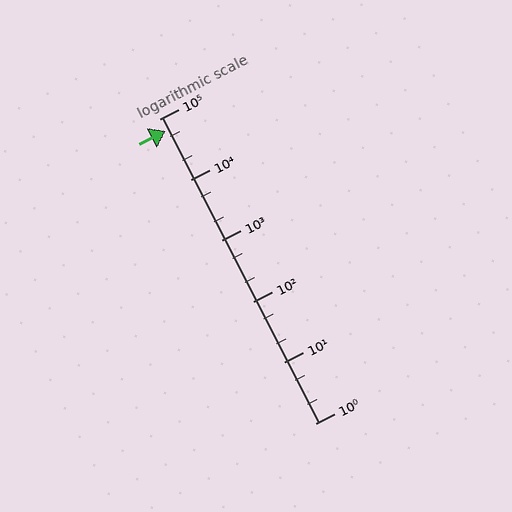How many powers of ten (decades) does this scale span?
The scale spans 5 decades, from 1 to 100000.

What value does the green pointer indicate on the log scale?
The pointer indicates approximately 63000.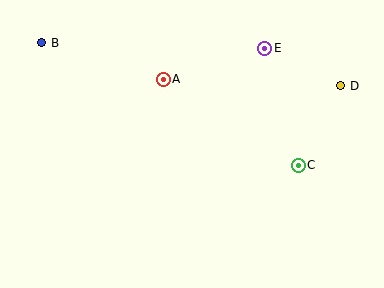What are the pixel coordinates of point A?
Point A is at (163, 79).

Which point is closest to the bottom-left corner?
Point B is closest to the bottom-left corner.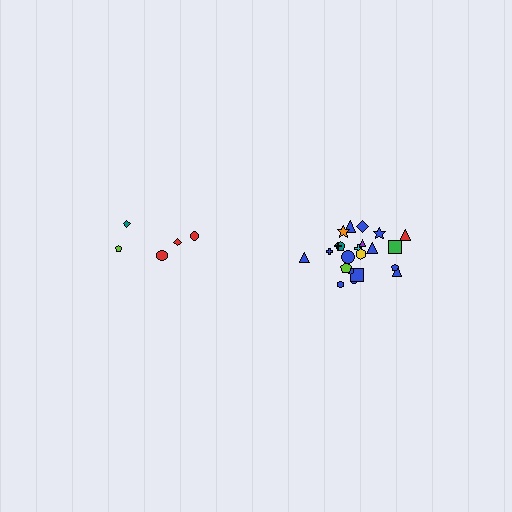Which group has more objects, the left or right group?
The right group.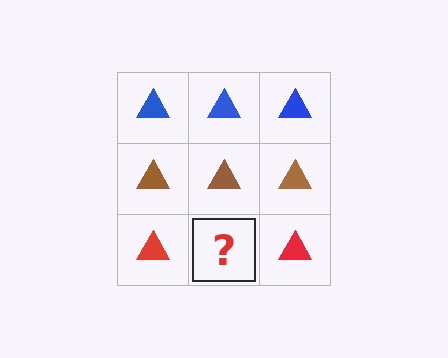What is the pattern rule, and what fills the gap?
The rule is that each row has a consistent color. The gap should be filled with a red triangle.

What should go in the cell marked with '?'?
The missing cell should contain a red triangle.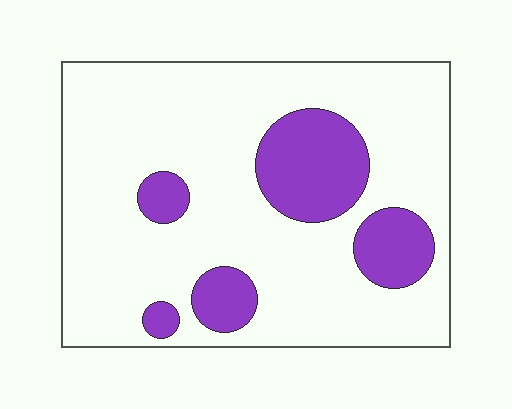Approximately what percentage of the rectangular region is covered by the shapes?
Approximately 20%.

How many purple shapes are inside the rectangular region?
5.